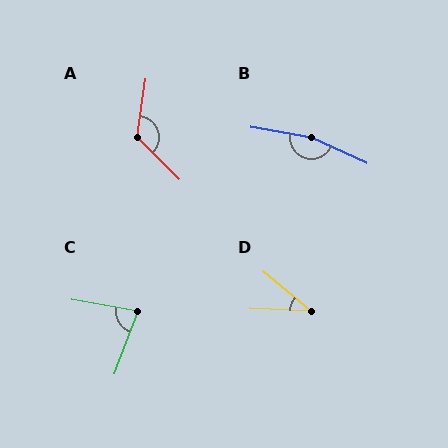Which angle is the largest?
B, at approximately 166 degrees.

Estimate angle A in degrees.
Approximately 127 degrees.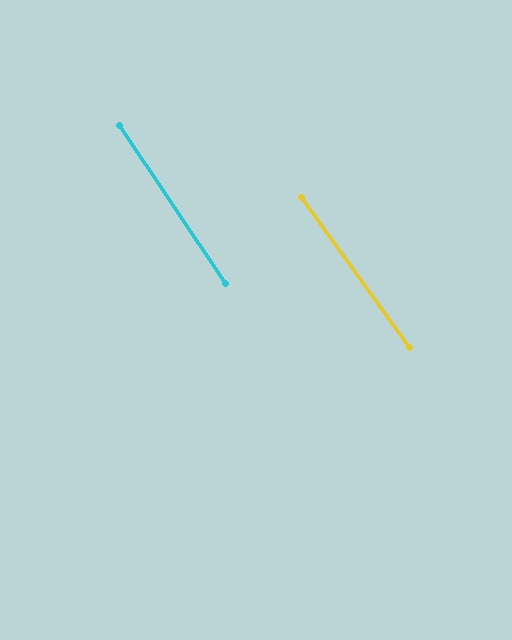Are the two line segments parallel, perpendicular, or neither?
Parallel — their directions differ by only 1.9°.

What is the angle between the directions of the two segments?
Approximately 2 degrees.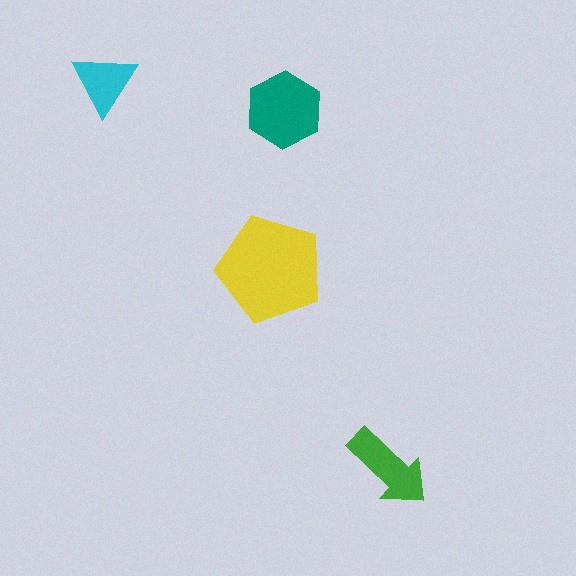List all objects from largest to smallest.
The yellow pentagon, the teal hexagon, the green arrow, the cyan triangle.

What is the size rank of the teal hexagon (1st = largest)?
2nd.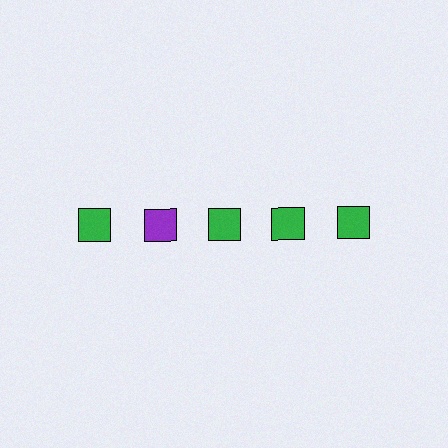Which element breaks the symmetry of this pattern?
The purple square in the top row, second from left column breaks the symmetry. All other shapes are green squares.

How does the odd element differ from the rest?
It has a different color: purple instead of green.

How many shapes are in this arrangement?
There are 5 shapes arranged in a grid pattern.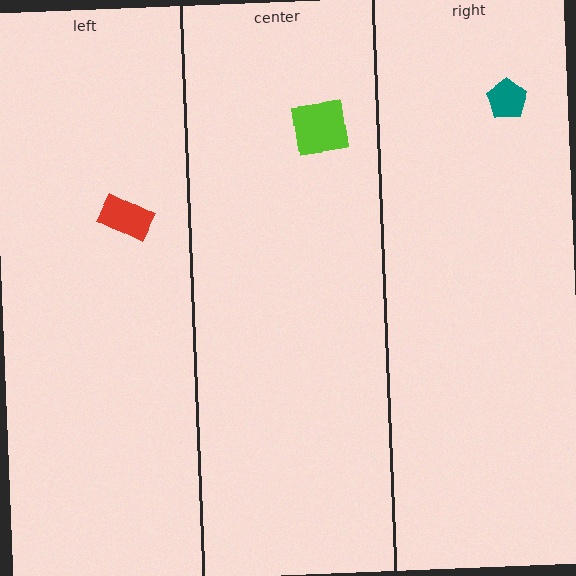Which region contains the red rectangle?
The left region.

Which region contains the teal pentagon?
The right region.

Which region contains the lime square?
The center region.